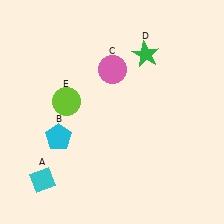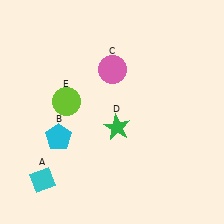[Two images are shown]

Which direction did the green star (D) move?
The green star (D) moved down.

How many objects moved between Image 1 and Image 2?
1 object moved between the two images.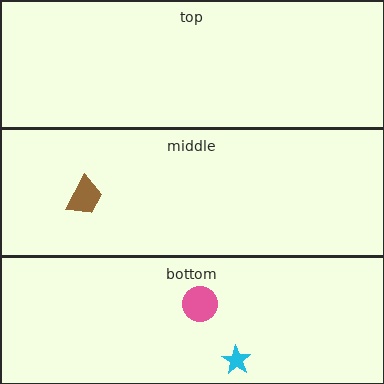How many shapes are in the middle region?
1.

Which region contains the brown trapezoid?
The middle region.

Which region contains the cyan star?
The bottom region.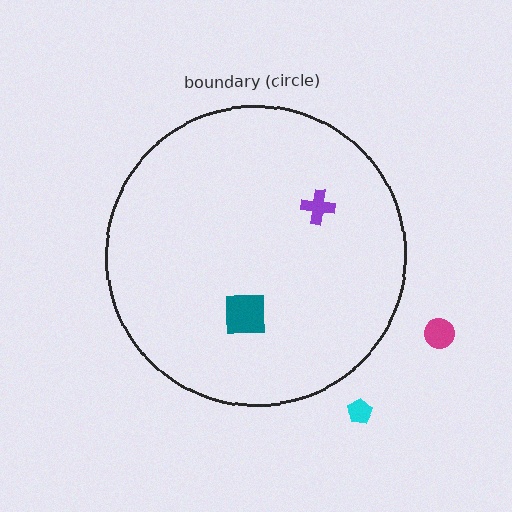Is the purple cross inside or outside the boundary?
Inside.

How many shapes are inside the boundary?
2 inside, 2 outside.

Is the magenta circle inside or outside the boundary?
Outside.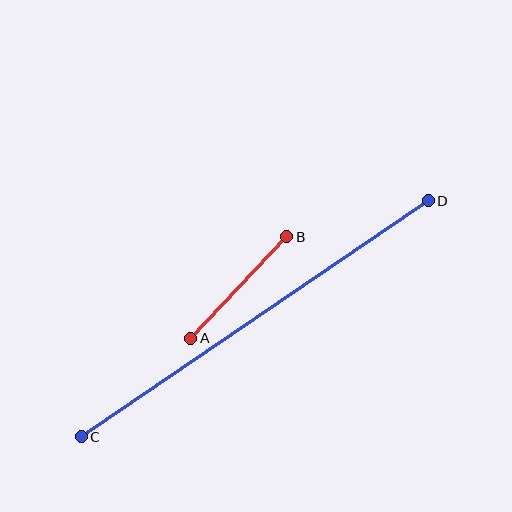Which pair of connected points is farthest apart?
Points C and D are farthest apart.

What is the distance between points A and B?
The distance is approximately 140 pixels.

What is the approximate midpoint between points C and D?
The midpoint is at approximately (255, 319) pixels.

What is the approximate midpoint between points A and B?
The midpoint is at approximately (239, 288) pixels.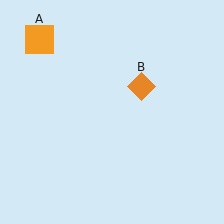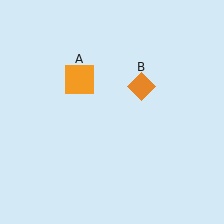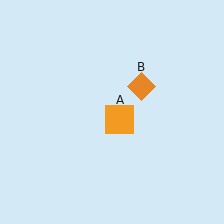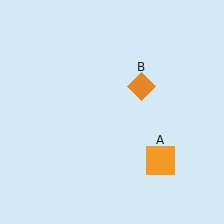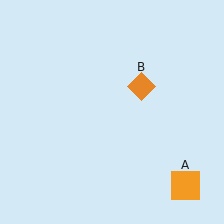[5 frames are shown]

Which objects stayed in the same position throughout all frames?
Orange diamond (object B) remained stationary.